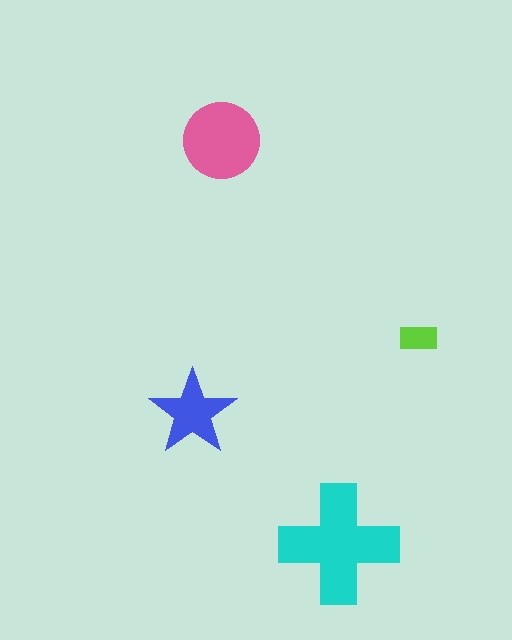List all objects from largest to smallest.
The cyan cross, the pink circle, the blue star, the lime rectangle.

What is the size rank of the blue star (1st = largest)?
3rd.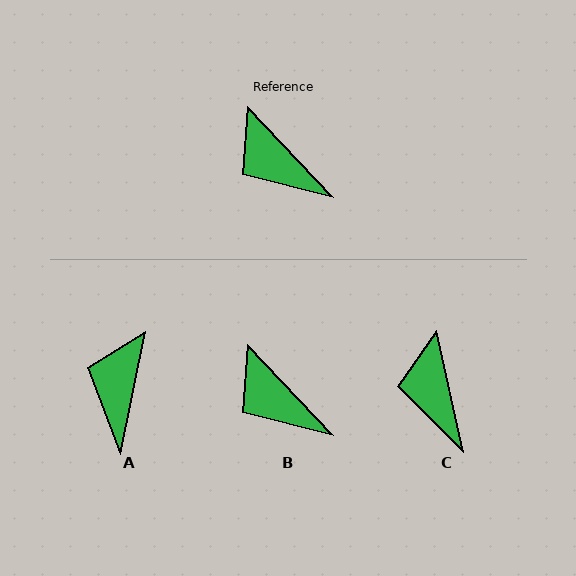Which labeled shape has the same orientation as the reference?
B.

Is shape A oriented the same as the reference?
No, it is off by about 54 degrees.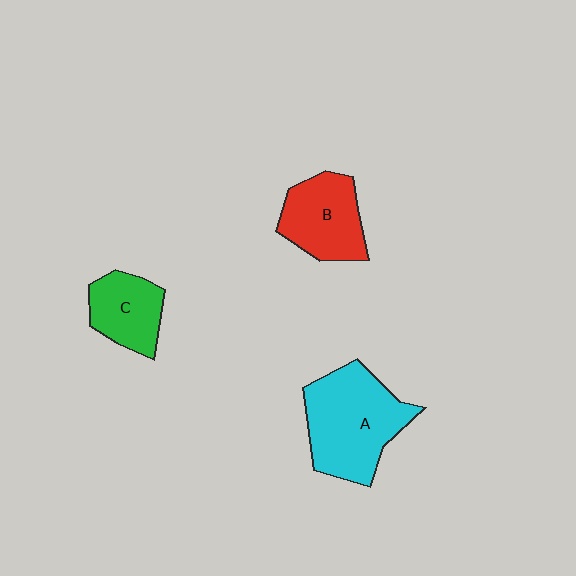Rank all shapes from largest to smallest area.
From largest to smallest: A (cyan), B (red), C (green).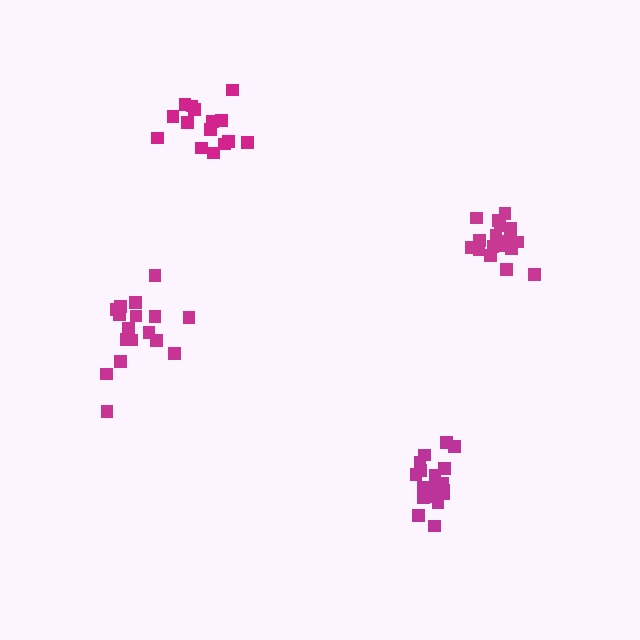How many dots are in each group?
Group 1: 15 dots, Group 2: 18 dots, Group 3: 18 dots, Group 4: 17 dots (68 total).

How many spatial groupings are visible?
There are 4 spatial groupings.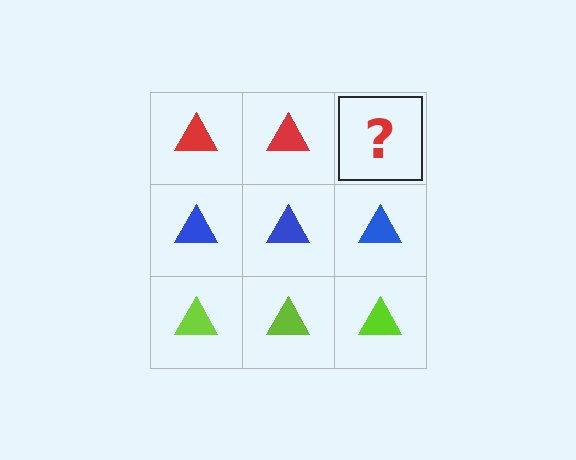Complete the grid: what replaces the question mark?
The question mark should be replaced with a red triangle.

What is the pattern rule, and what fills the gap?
The rule is that each row has a consistent color. The gap should be filled with a red triangle.